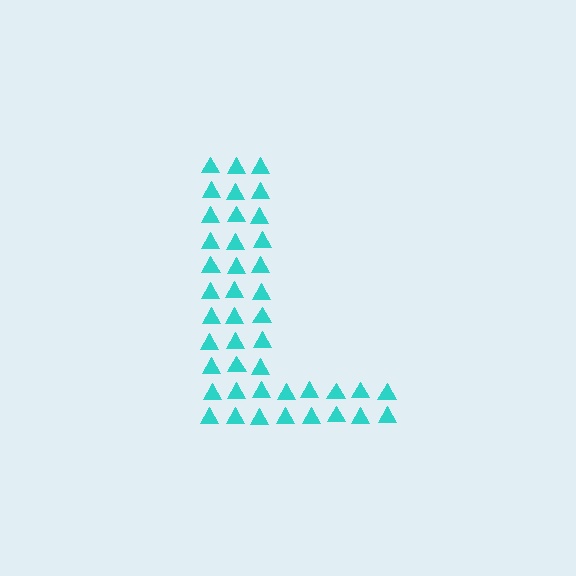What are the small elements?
The small elements are triangles.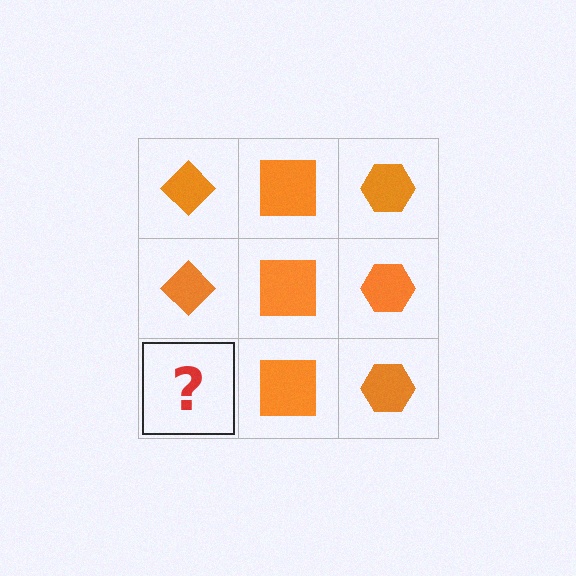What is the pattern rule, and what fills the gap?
The rule is that each column has a consistent shape. The gap should be filled with an orange diamond.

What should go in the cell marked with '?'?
The missing cell should contain an orange diamond.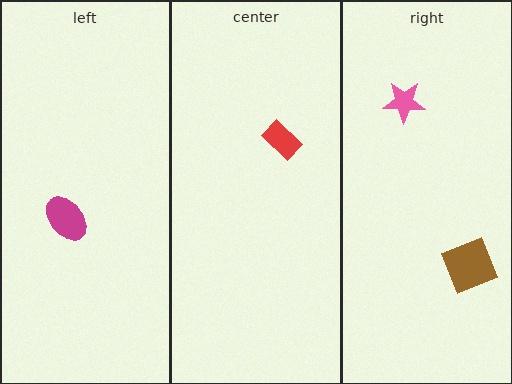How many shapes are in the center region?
1.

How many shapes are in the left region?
1.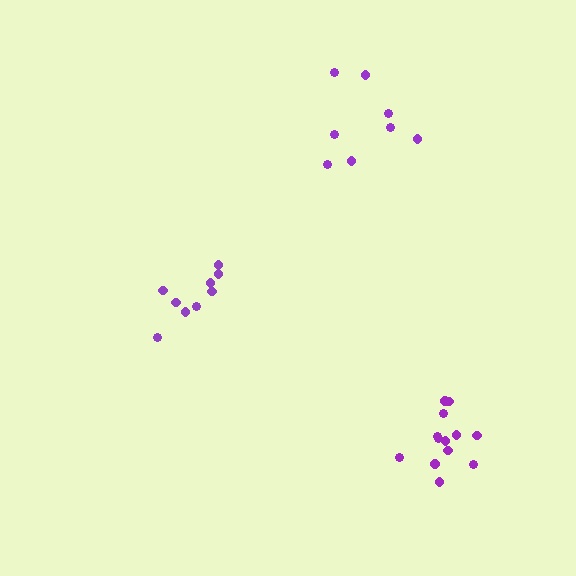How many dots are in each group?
Group 1: 13 dots, Group 2: 8 dots, Group 3: 9 dots (30 total).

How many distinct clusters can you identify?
There are 3 distinct clusters.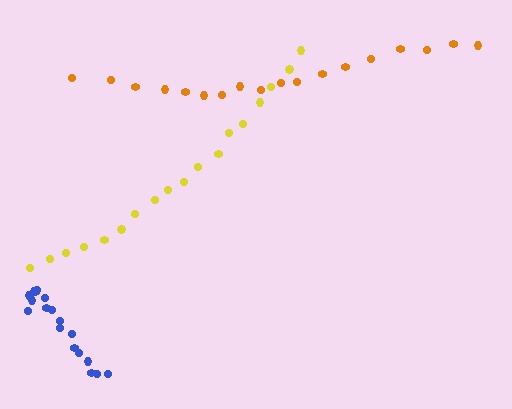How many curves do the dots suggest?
There are 3 distinct paths.